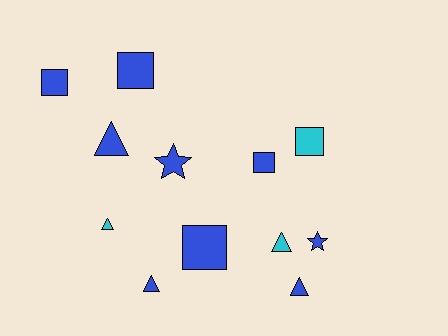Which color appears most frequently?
Blue, with 9 objects.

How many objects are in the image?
There are 12 objects.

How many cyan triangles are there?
There are 2 cyan triangles.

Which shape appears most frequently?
Square, with 5 objects.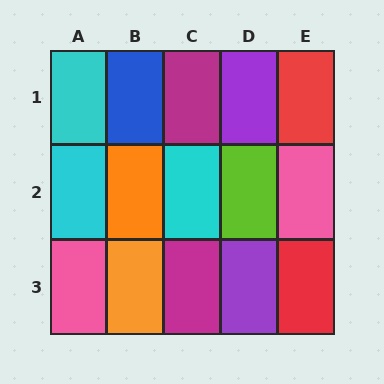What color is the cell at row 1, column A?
Cyan.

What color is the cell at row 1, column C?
Magenta.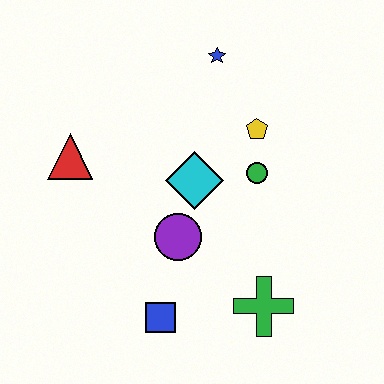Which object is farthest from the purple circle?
The blue star is farthest from the purple circle.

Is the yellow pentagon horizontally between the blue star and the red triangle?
No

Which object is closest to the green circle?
The yellow pentagon is closest to the green circle.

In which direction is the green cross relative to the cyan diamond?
The green cross is below the cyan diamond.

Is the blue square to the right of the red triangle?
Yes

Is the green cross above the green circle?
No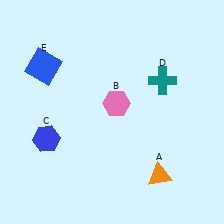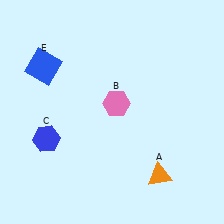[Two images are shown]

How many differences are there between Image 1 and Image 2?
There is 1 difference between the two images.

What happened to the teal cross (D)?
The teal cross (D) was removed in Image 2. It was in the top-right area of Image 1.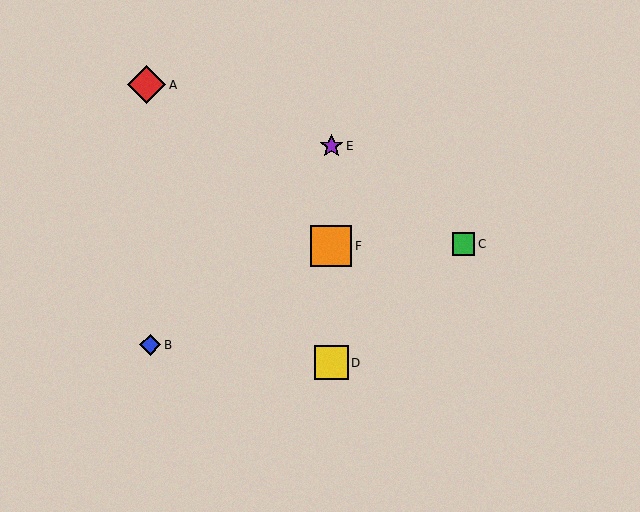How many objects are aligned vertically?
3 objects (D, E, F) are aligned vertically.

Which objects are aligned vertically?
Objects D, E, F are aligned vertically.